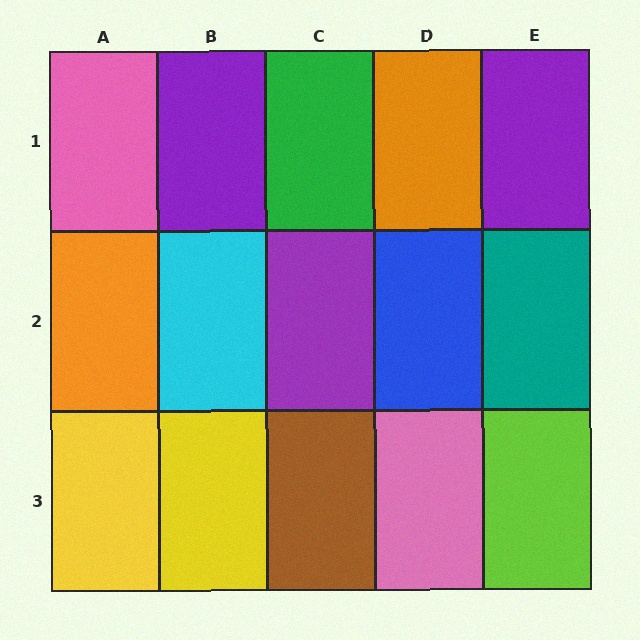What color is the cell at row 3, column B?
Yellow.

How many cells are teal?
1 cell is teal.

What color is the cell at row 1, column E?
Purple.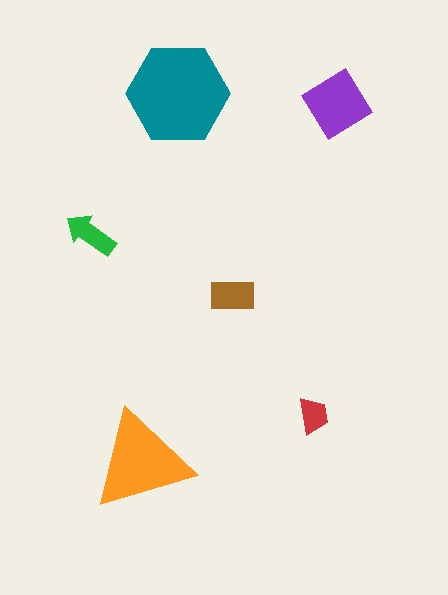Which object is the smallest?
The red trapezoid.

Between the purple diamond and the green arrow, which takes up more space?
The purple diamond.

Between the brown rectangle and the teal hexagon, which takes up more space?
The teal hexagon.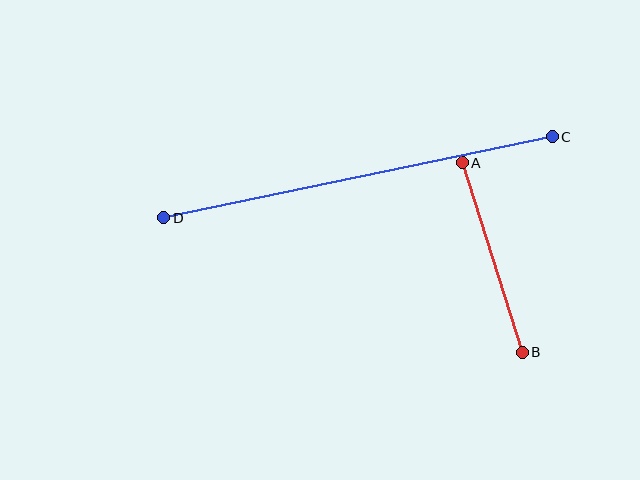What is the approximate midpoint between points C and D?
The midpoint is at approximately (358, 177) pixels.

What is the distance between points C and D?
The distance is approximately 396 pixels.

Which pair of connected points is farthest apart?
Points C and D are farthest apart.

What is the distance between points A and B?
The distance is approximately 199 pixels.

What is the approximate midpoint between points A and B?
The midpoint is at approximately (492, 257) pixels.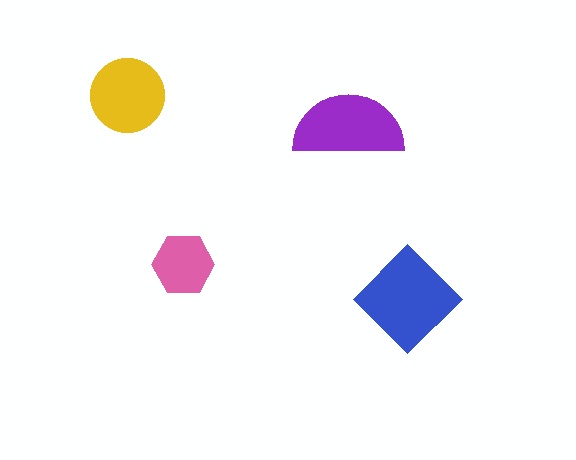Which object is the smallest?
The pink hexagon.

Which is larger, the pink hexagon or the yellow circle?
The yellow circle.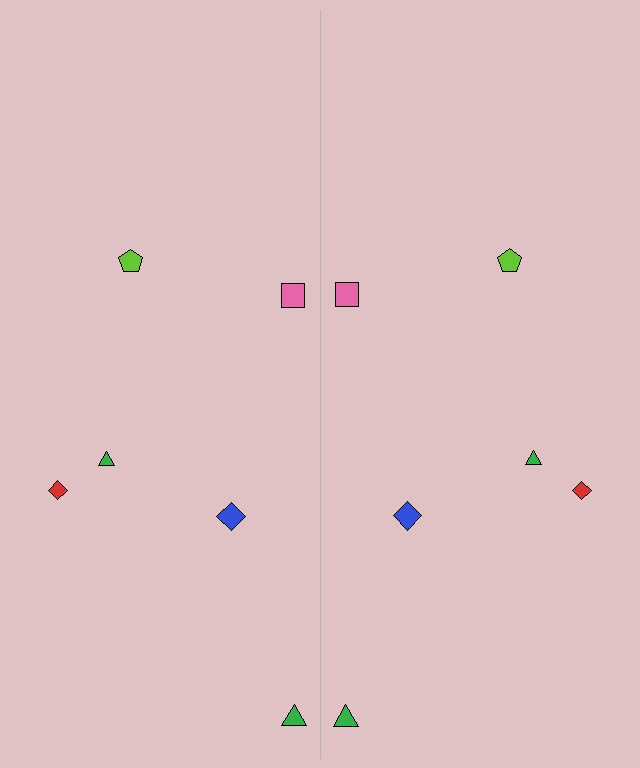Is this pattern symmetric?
Yes, this pattern has bilateral (reflection) symmetry.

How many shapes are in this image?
There are 12 shapes in this image.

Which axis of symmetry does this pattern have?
The pattern has a vertical axis of symmetry running through the center of the image.